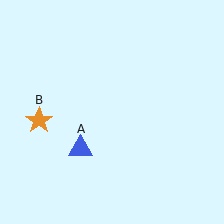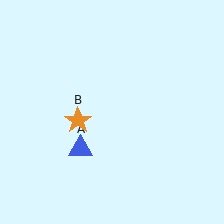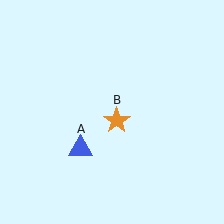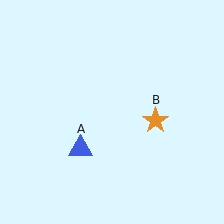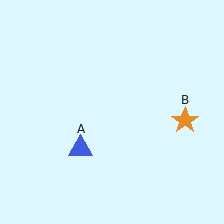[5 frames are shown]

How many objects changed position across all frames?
1 object changed position: orange star (object B).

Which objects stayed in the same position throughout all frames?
Blue triangle (object A) remained stationary.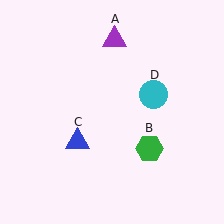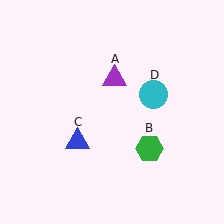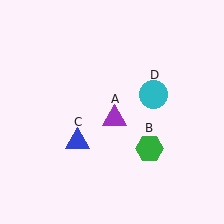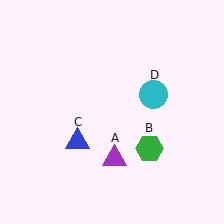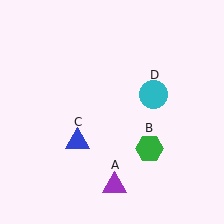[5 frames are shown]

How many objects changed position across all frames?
1 object changed position: purple triangle (object A).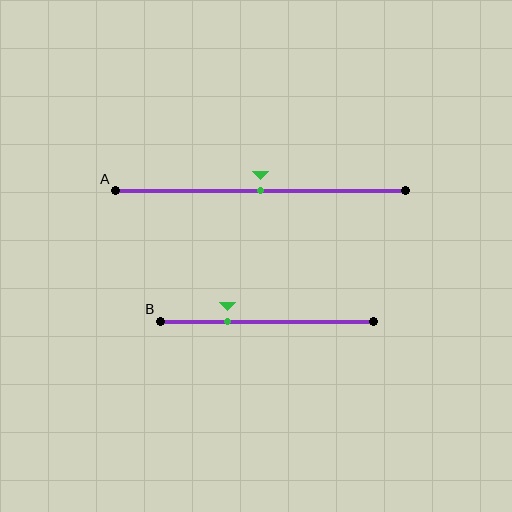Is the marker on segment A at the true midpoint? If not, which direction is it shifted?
Yes, the marker on segment A is at the true midpoint.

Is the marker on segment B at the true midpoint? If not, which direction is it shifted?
No, the marker on segment B is shifted to the left by about 19% of the segment length.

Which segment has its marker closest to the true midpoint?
Segment A has its marker closest to the true midpoint.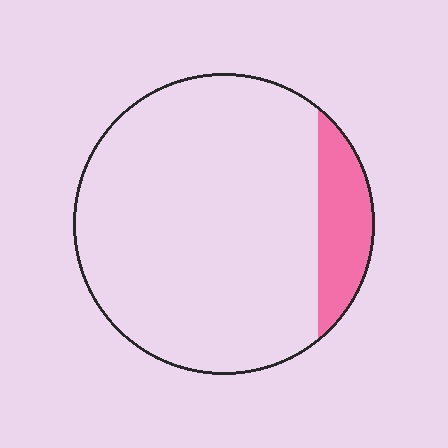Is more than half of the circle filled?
No.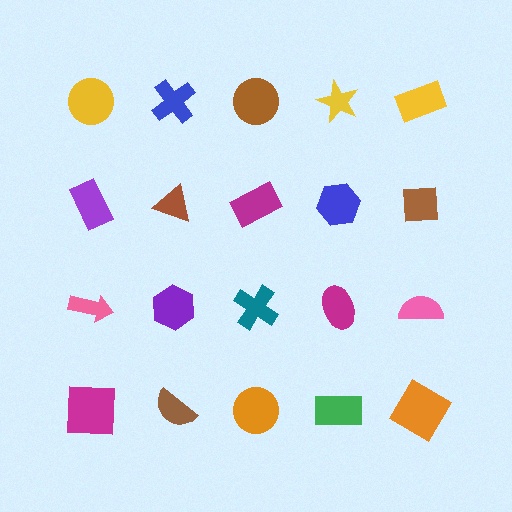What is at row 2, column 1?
A purple rectangle.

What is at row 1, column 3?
A brown circle.